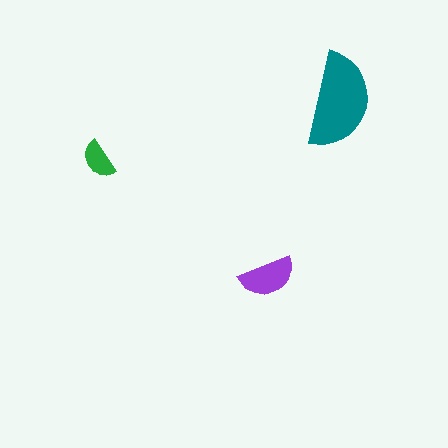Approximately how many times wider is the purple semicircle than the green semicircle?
About 1.5 times wider.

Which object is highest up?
The teal semicircle is topmost.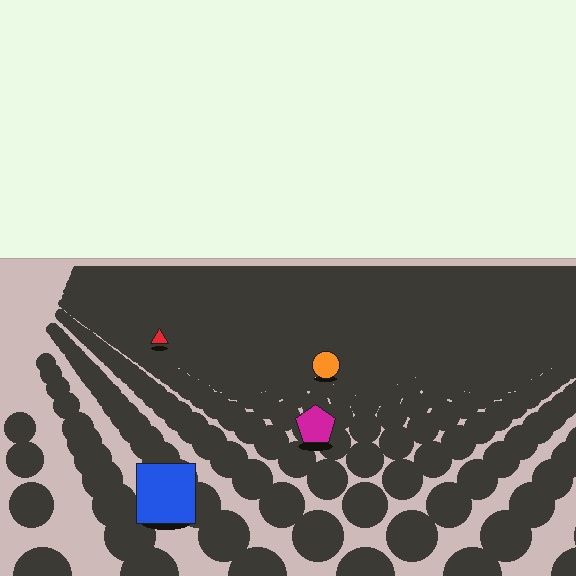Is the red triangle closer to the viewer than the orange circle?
No. The orange circle is closer — you can tell from the texture gradient: the ground texture is coarser near it.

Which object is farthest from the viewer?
The red triangle is farthest from the viewer. It appears smaller and the ground texture around it is denser.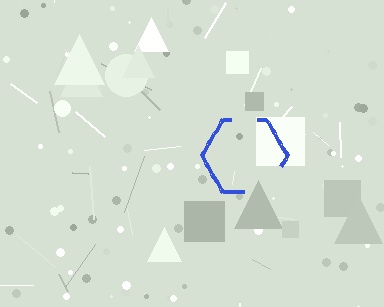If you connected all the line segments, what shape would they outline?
They would outline a hexagon.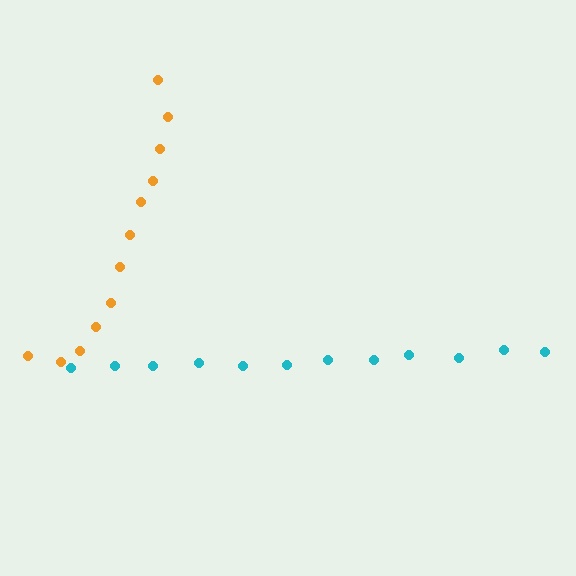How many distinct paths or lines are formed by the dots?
There are 2 distinct paths.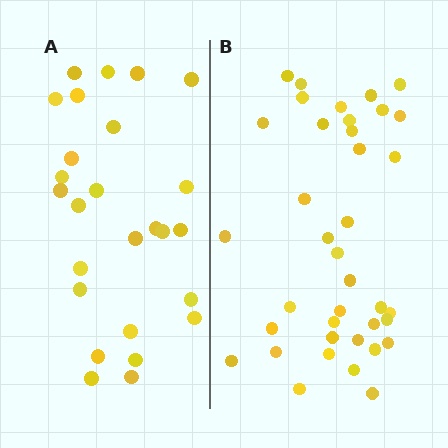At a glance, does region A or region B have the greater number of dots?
Region B (the right region) has more dots.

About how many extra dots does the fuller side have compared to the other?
Region B has roughly 12 or so more dots than region A.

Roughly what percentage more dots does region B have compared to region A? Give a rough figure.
About 45% more.